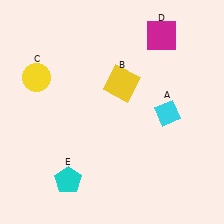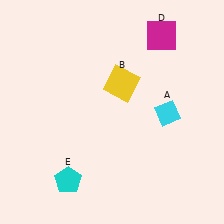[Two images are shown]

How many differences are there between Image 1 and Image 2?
There is 1 difference between the two images.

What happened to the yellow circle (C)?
The yellow circle (C) was removed in Image 2. It was in the top-left area of Image 1.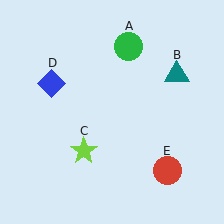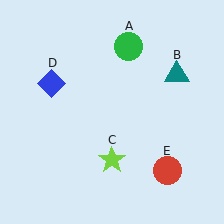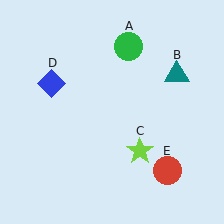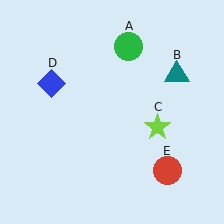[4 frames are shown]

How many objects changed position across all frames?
1 object changed position: lime star (object C).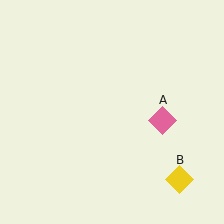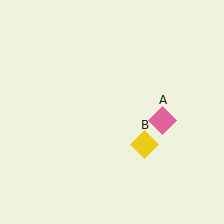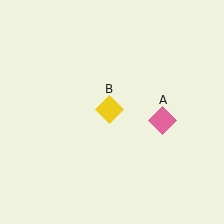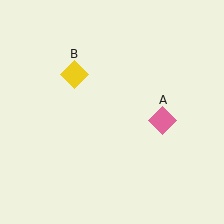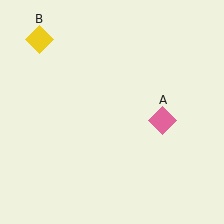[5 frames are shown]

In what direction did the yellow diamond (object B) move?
The yellow diamond (object B) moved up and to the left.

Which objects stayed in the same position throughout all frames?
Pink diamond (object A) remained stationary.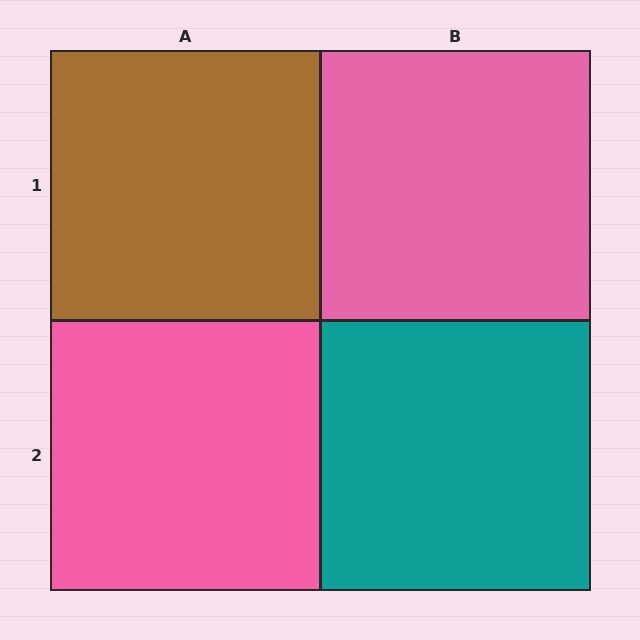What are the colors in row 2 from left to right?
Pink, teal.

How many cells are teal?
1 cell is teal.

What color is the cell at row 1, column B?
Pink.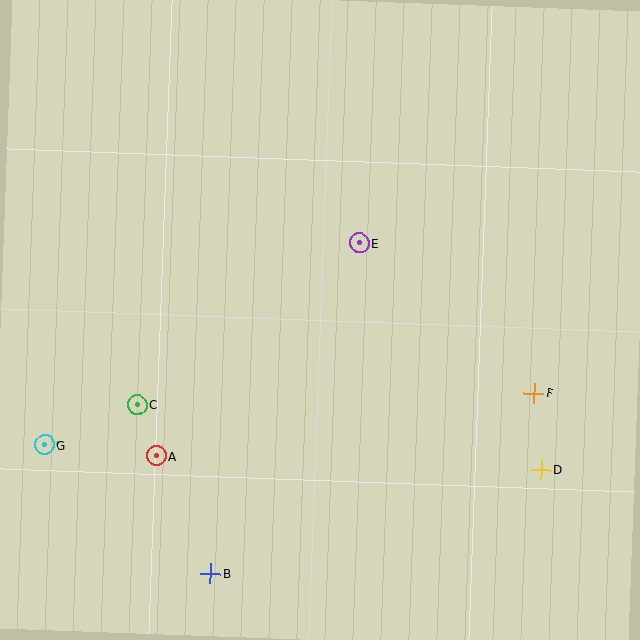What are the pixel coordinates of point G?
Point G is at (44, 445).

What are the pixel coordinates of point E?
Point E is at (359, 243).